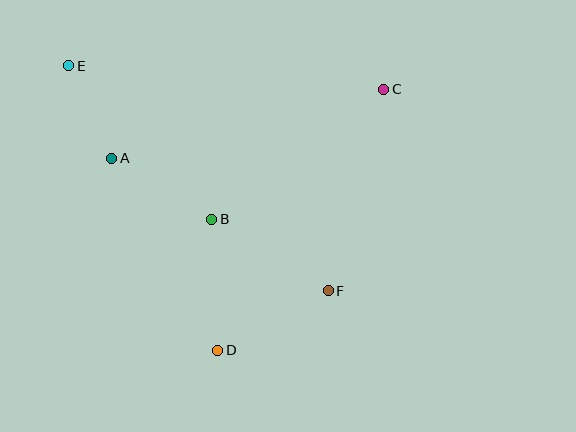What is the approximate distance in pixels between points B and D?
The distance between B and D is approximately 131 pixels.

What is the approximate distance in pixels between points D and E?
The distance between D and E is approximately 321 pixels.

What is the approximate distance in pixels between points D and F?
The distance between D and F is approximately 126 pixels.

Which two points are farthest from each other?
Points E and F are farthest from each other.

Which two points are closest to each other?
Points A and E are closest to each other.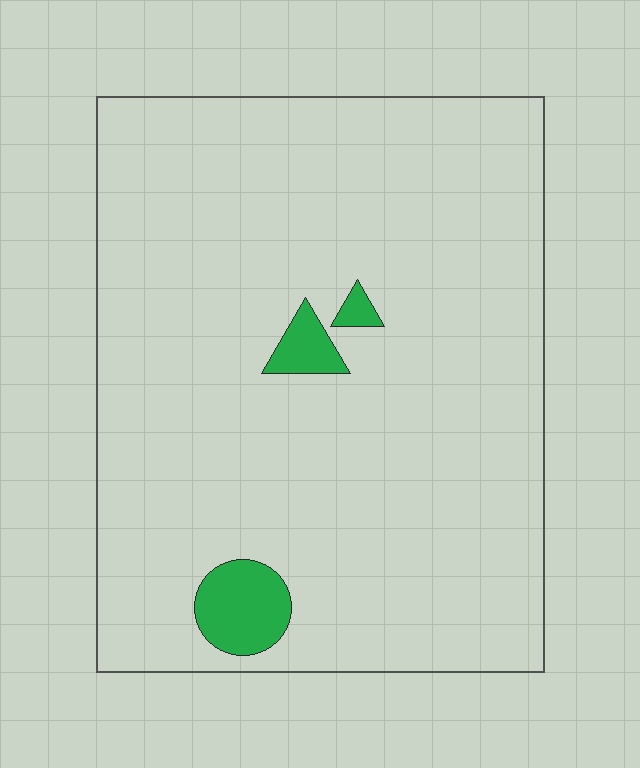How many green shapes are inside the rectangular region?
3.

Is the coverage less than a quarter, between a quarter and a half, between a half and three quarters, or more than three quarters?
Less than a quarter.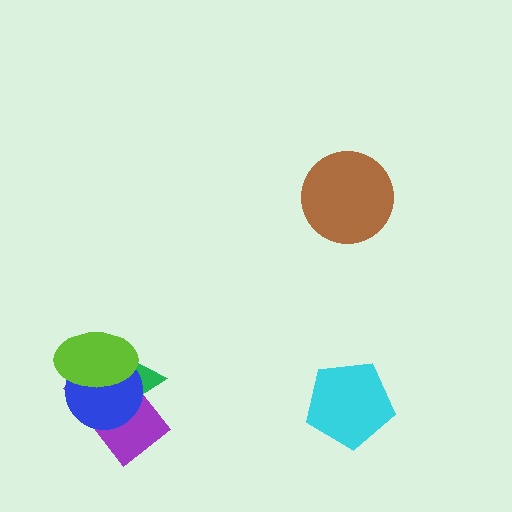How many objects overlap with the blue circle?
3 objects overlap with the blue circle.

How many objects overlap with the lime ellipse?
3 objects overlap with the lime ellipse.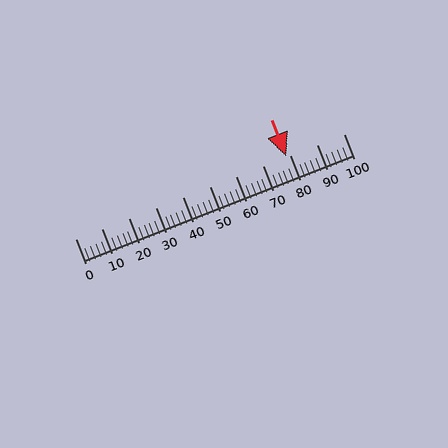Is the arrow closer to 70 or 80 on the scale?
The arrow is closer to 80.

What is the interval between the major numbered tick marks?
The major tick marks are spaced 10 units apart.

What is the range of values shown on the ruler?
The ruler shows values from 0 to 100.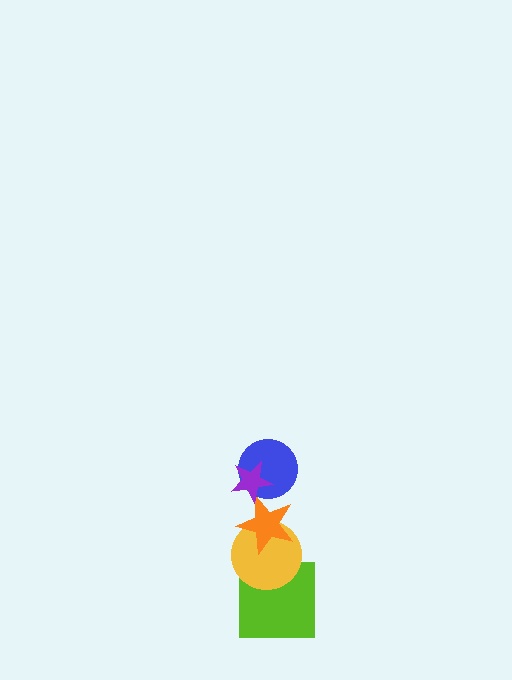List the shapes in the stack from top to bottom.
From top to bottom: the purple star, the blue circle, the orange star, the yellow circle, the lime square.